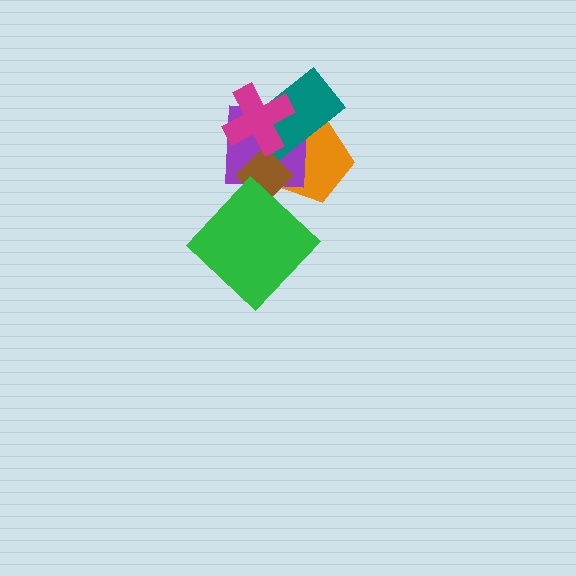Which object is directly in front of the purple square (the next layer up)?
The teal rectangle is directly in front of the purple square.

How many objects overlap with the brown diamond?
4 objects overlap with the brown diamond.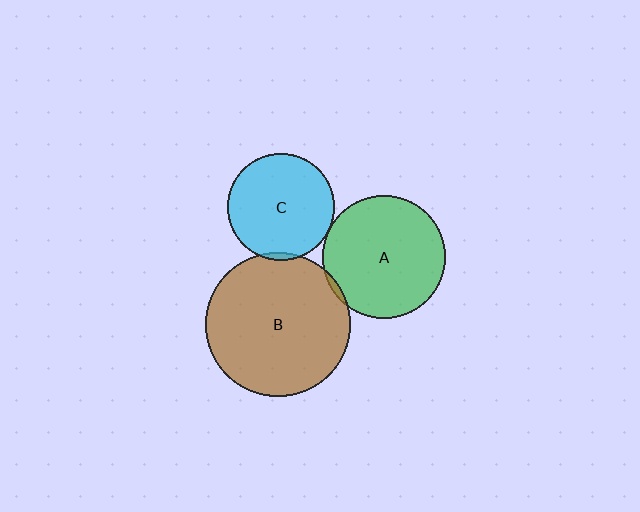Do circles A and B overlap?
Yes.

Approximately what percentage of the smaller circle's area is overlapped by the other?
Approximately 5%.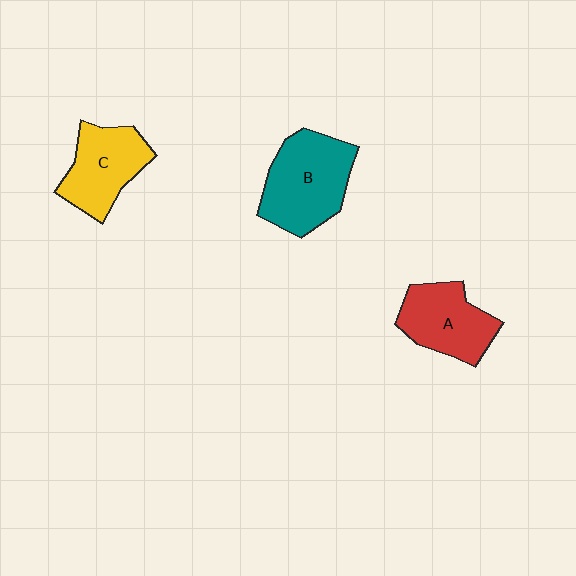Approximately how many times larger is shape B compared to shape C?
Approximately 1.3 times.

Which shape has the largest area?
Shape B (teal).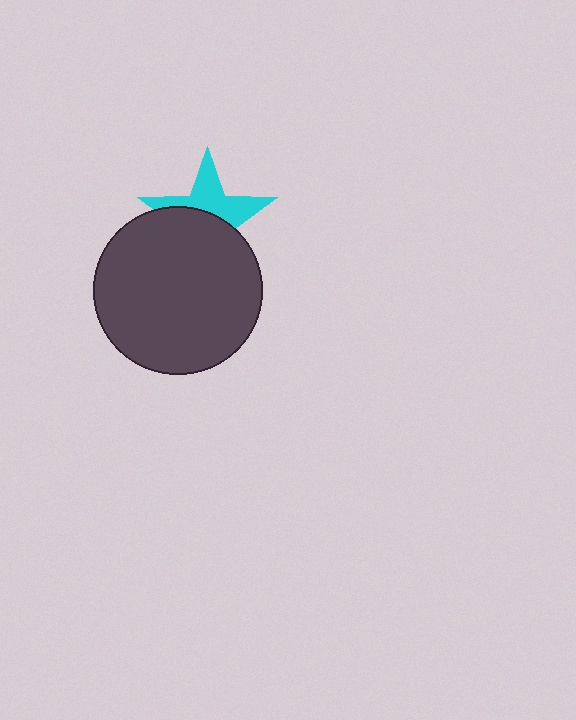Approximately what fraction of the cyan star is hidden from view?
Roughly 55% of the cyan star is hidden behind the dark gray circle.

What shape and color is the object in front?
The object in front is a dark gray circle.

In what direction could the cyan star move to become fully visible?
The cyan star could move up. That would shift it out from behind the dark gray circle entirely.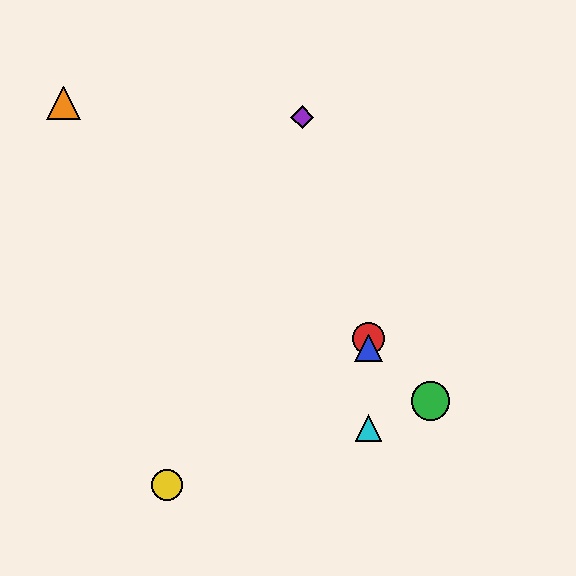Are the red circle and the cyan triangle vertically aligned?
Yes, both are at x≈369.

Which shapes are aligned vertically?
The red circle, the blue triangle, the cyan triangle are aligned vertically.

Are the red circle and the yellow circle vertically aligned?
No, the red circle is at x≈369 and the yellow circle is at x≈167.